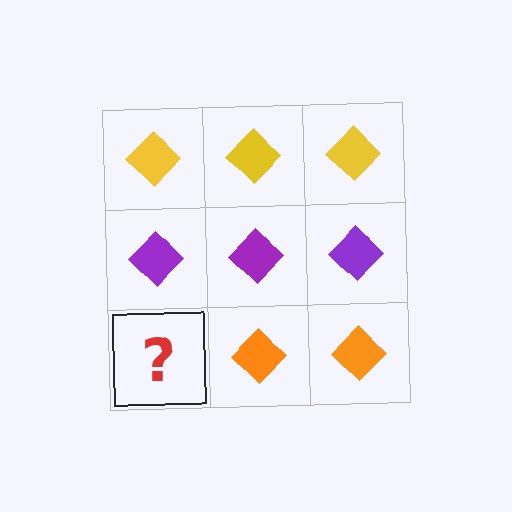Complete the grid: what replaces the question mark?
The question mark should be replaced with an orange diamond.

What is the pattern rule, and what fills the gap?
The rule is that each row has a consistent color. The gap should be filled with an orange diamond.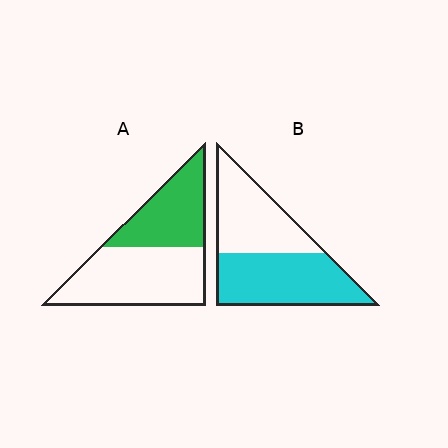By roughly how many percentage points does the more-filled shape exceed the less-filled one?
By roughly 15 percentage points (B over A).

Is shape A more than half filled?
No.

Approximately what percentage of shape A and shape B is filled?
A is approximately 40% and B is approximately 55%.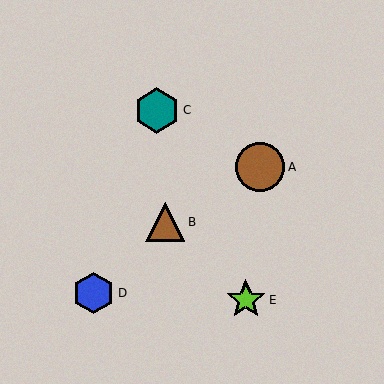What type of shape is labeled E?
Shape E is a lime star.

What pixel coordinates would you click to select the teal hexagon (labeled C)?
Click at (157, 110) to select the teal hexagon C.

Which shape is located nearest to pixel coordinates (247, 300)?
The lime star (labeled E) at (246, 300) is nearest to that location.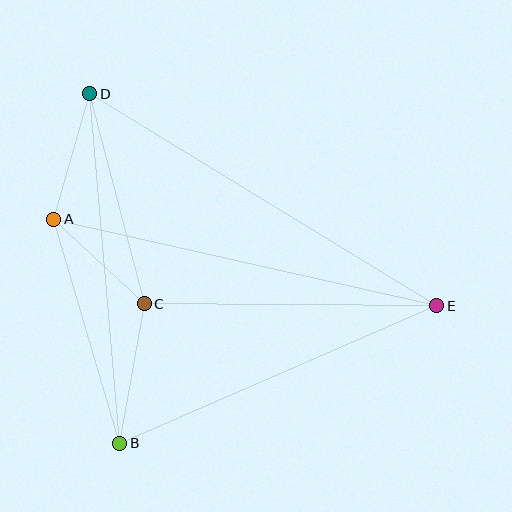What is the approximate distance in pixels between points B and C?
The distance between B and C is approximately 142 pixels.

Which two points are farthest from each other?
Points D and E are farthest from each other.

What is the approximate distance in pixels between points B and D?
The distance between B and D is approximately 351 pixels.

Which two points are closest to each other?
Points A and C are closest to each other.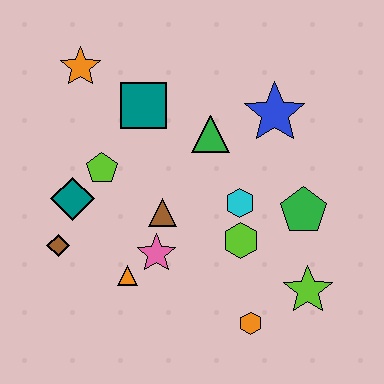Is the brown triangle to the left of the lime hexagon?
Yes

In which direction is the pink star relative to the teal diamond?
The pink star is to the right of the teal diamond.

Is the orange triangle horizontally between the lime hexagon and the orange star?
Yes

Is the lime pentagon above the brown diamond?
Yes